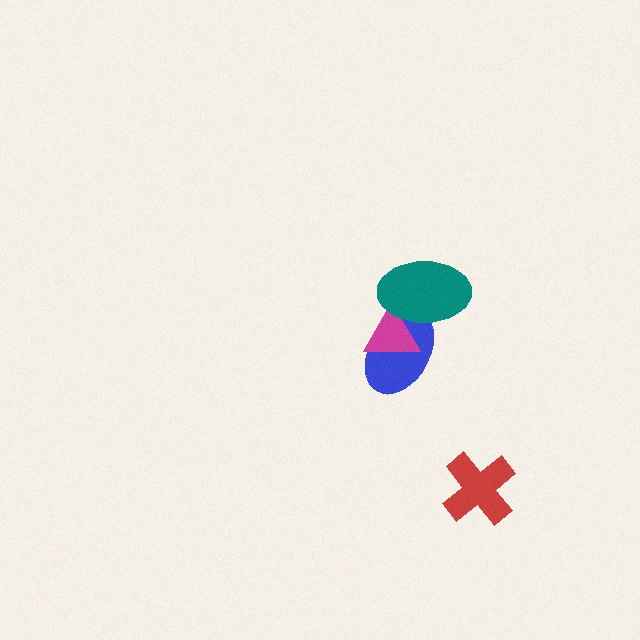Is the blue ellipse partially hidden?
Yes, it is partially covered by another shape.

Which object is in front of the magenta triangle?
The teal ellipse is in front of the magenta triangle.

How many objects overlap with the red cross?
0 objects overlap with the red cross.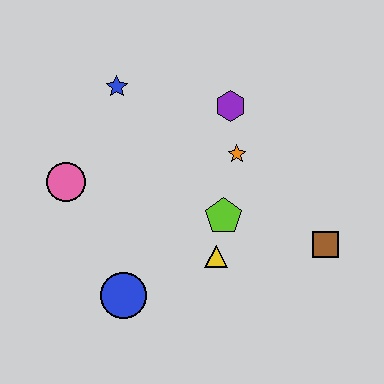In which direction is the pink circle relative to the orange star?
The pink circle is to the left of the orange star.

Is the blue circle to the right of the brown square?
No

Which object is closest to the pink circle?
The blue star is closest to the pink circle.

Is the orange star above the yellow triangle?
Yes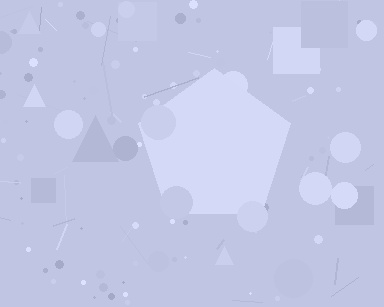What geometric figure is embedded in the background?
A pentagon is embedded in the background.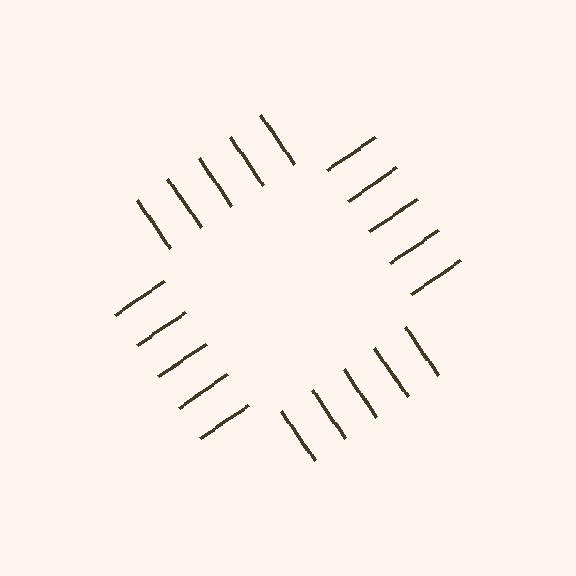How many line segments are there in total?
20 — 5 along each of the 4 edges.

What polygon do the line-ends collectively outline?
An illusory square — the line segments terminate on its edges but no continuous stroke is drawn.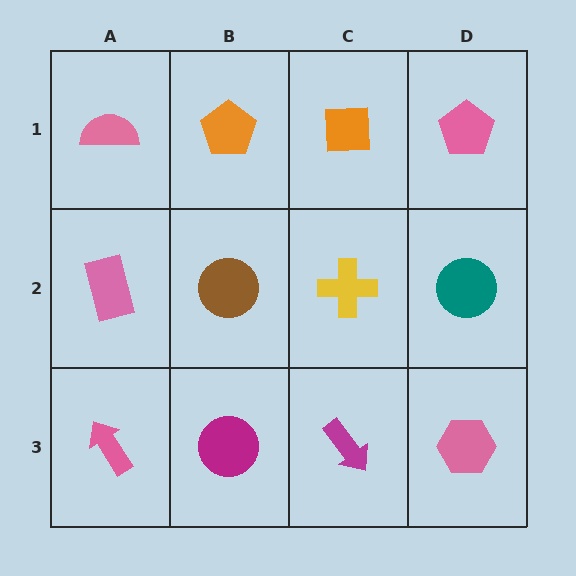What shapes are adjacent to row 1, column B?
A brown circle (row 2, column B), a pink semicircle (row 1, column A), an orange square (row 1, column C).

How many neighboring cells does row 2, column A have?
3.